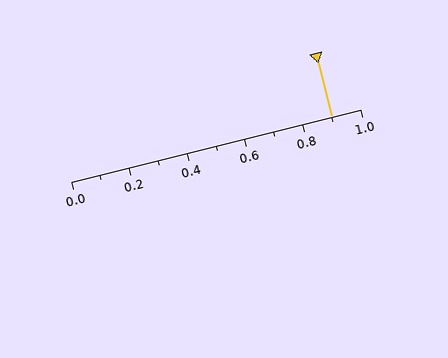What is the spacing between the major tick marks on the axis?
The major ticks are spaced 0.2 apart.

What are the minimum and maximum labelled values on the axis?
The axis runs from 0.0 to 1.0.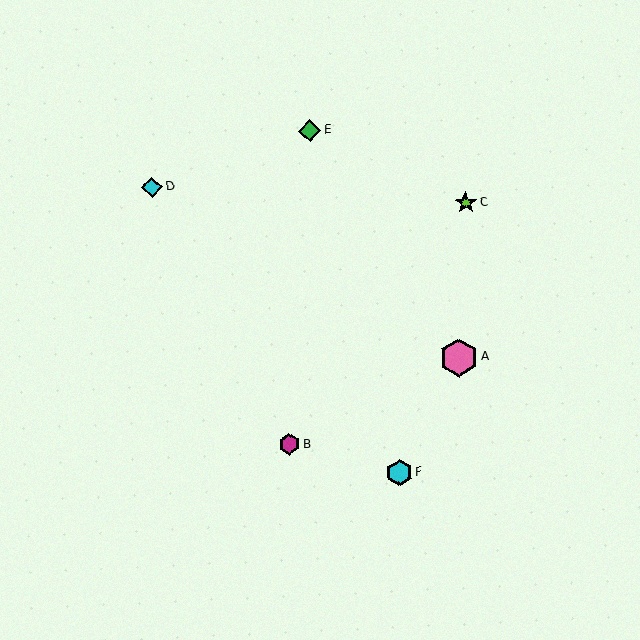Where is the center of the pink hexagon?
The center of the pink hexagon is at (459, 358).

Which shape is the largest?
The pink hexagon (labeled A) is the largest.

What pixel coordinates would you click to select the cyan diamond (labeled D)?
Click at (152, 187) to select the cyan diamond D.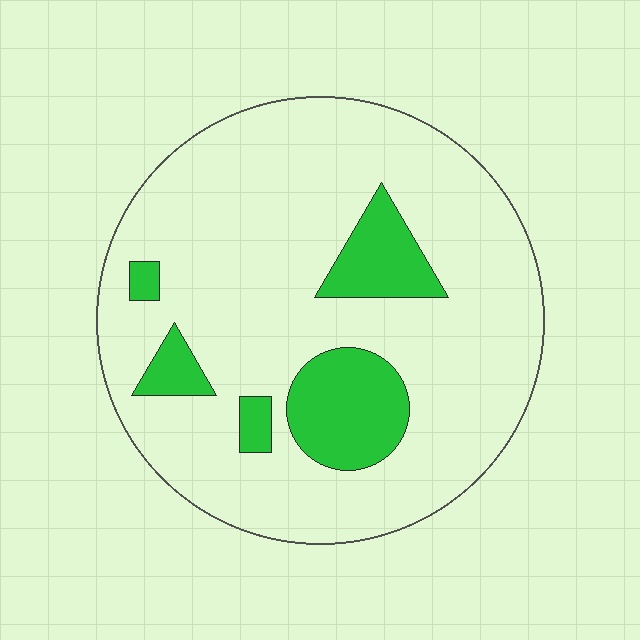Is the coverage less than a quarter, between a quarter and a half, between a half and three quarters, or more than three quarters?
Less than a quarter.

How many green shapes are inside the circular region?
5.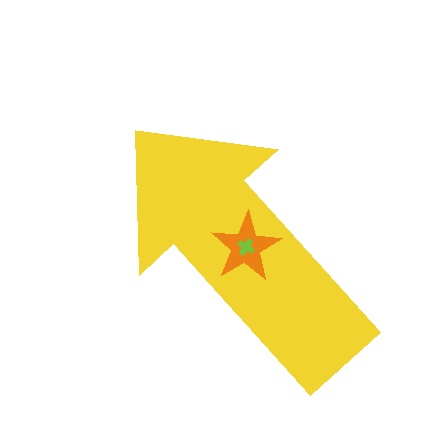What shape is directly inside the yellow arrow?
The orange star.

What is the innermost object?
The lime cross.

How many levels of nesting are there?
3.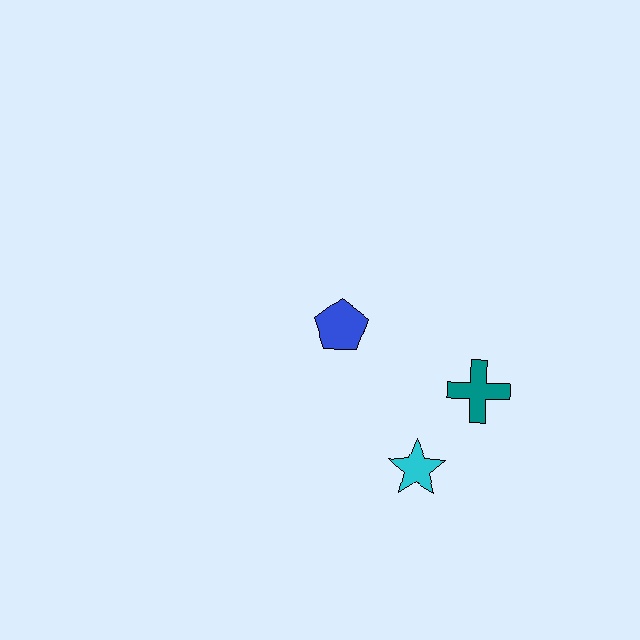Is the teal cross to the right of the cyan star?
Yes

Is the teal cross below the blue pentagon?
Yes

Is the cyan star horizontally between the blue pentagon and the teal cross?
Yes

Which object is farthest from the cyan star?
The blue pentagon is farthest from the cyan star.